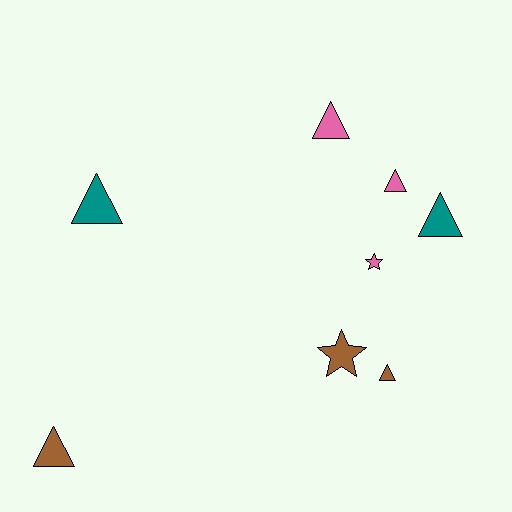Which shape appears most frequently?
Triangle, with 6 objects.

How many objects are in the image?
There are 8 objects.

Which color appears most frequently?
Brown, with 3 objects.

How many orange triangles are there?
There are no orange triangles.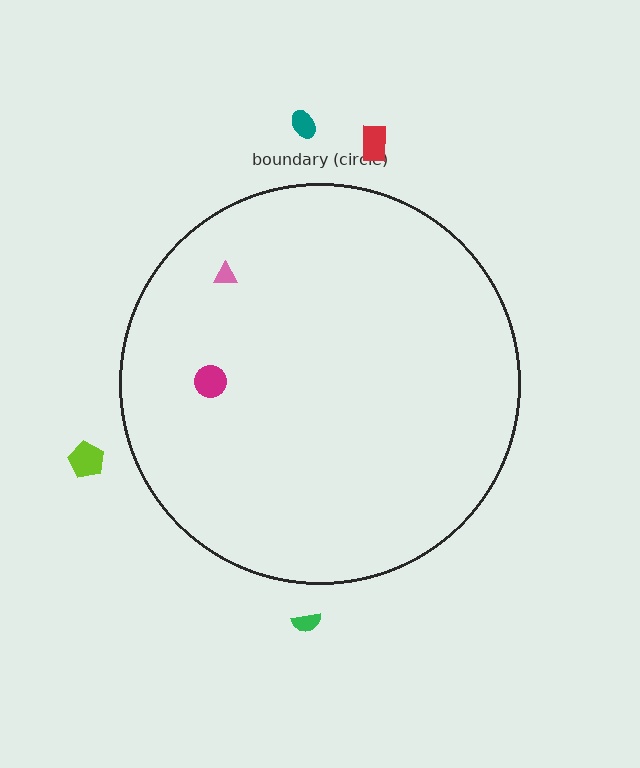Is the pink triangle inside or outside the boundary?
Inside.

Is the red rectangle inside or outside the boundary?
Outside.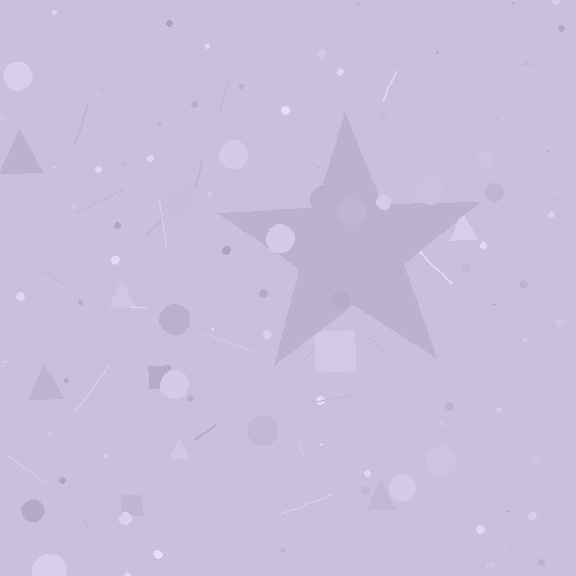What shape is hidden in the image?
A star is hidden in the image.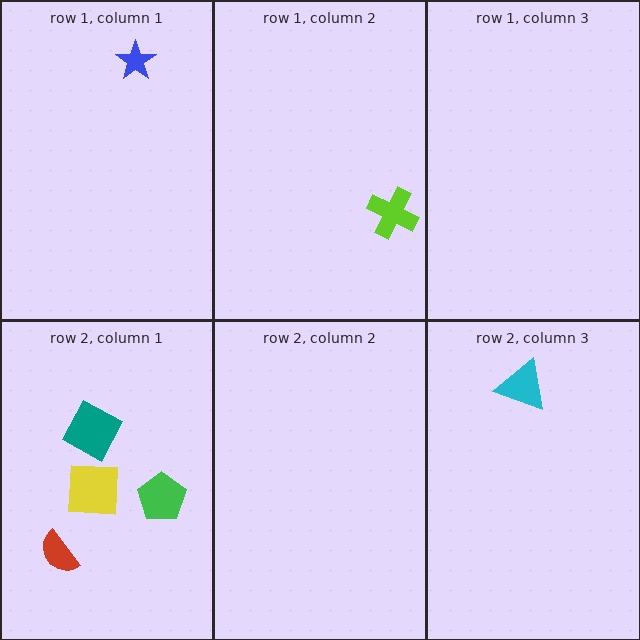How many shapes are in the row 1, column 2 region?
1.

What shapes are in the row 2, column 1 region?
The teal diamond, the yellow square, the green pentagon, the red semicircle.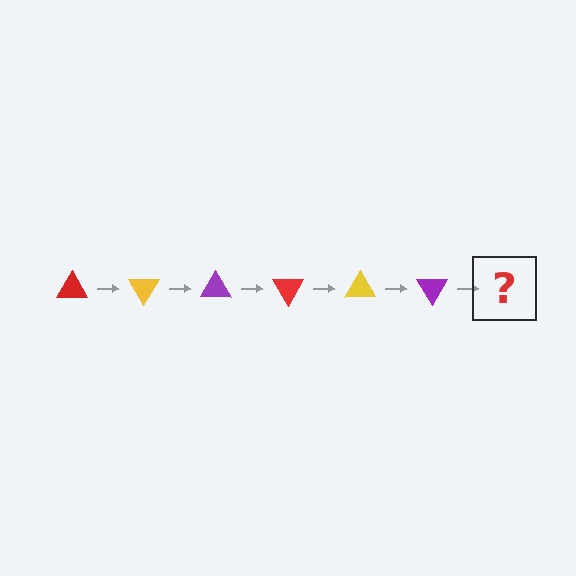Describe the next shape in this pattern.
It should be a red triangle, rotated 360 degrees from the start.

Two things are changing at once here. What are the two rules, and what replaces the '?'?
The two rules are that it rotates 60 degrees each step and the color cycles through red, yellow, and purple. The '?' should be a red triangle, rotated 360 degrees from the start.